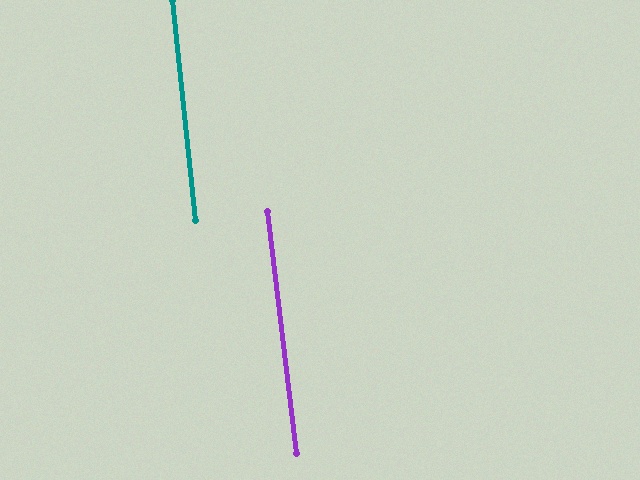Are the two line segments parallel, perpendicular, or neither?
Parallel — their directions differ by only 0.9°.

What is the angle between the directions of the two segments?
Approximately 1 degree.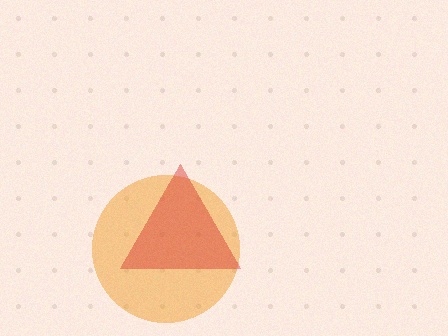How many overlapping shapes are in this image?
There are 2 overlapping shapes in the image.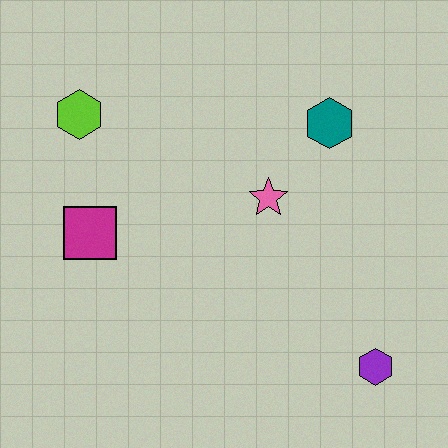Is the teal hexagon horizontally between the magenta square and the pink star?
No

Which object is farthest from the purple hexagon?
The lime hexagon is farthest from the purple hexagon.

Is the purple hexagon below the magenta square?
Yes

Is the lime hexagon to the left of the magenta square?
Yes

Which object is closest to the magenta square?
The lime hexagon is closest to the magenta square.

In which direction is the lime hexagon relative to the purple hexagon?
The lime hexagon is to the left of the purple hexagon.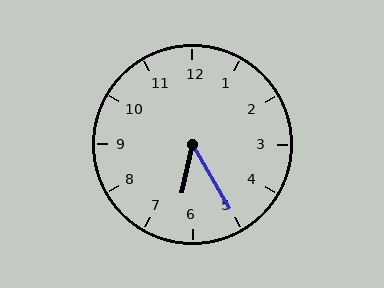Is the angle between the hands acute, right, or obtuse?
It is acute.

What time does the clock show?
6:25.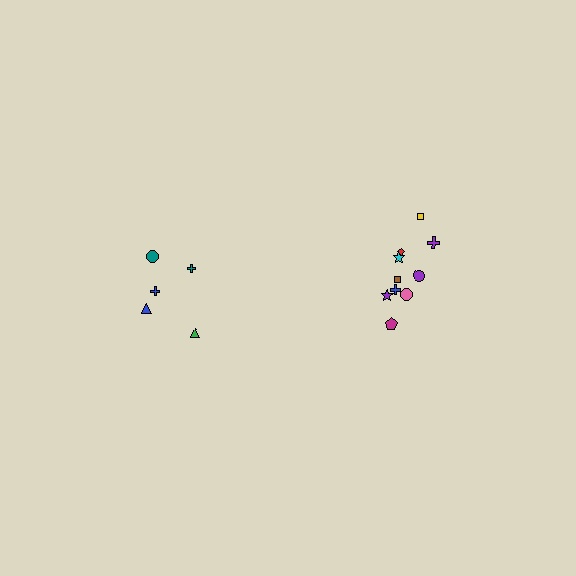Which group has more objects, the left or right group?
The right group.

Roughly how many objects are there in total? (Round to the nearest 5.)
Roughly 15 objects in total.